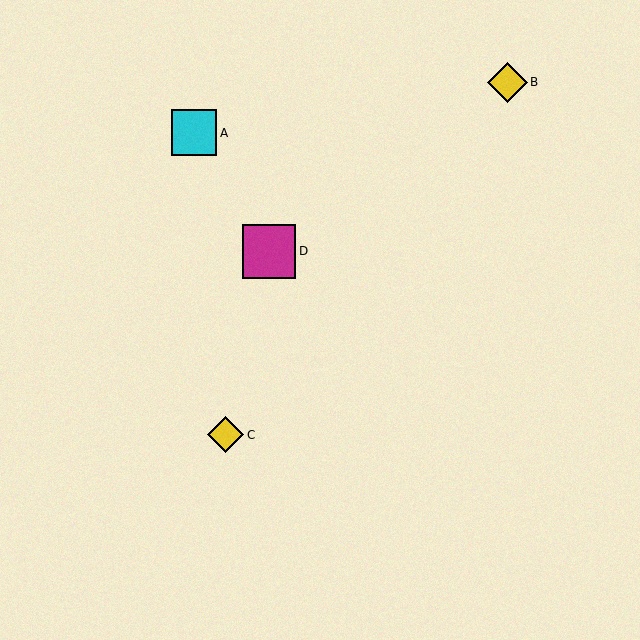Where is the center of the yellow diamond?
The center of the yellow diamond is at (507, 82).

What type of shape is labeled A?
Shape A is a cyan square.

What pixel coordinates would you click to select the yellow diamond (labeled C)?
Click at (226, 435) to select the yellow diamond C.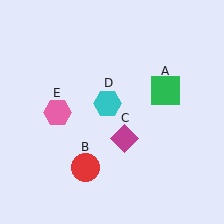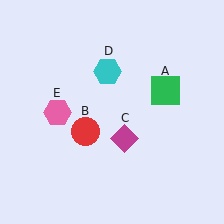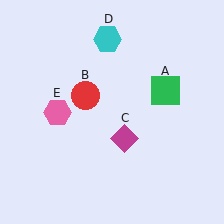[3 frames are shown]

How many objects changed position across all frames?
2 objects changed position: red circle (object B), cyan hexagon (object D).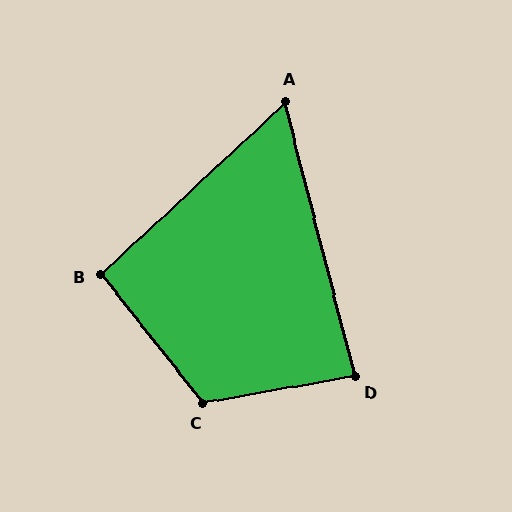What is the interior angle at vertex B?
Approximately 95 degrees (approximately right).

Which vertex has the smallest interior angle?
A, at approximately 61 degrees.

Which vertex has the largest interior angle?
C, at approximately 119 degrees.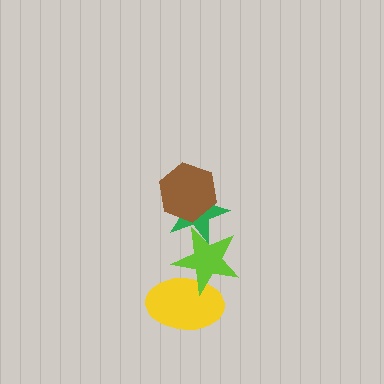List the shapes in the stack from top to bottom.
From top to bottom: the brown hexagon, the green star, the lime star, the yellow ellipse.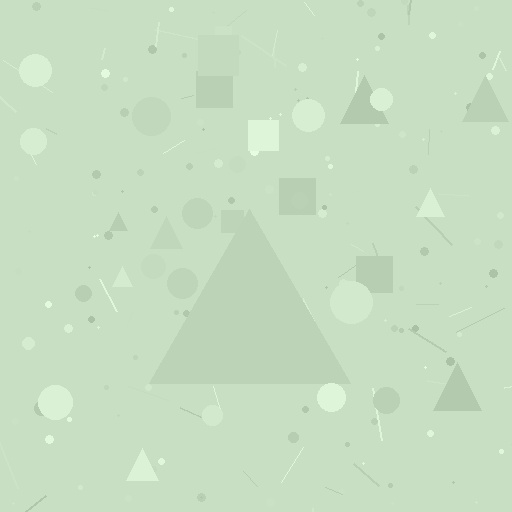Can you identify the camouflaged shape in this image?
The camouflaged shape is a triangle.